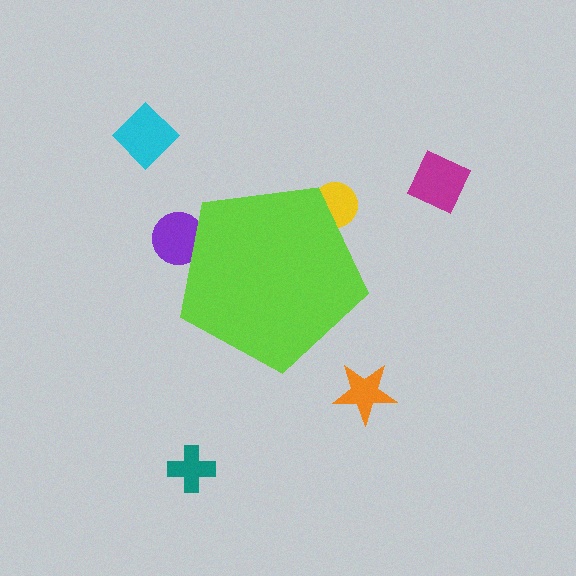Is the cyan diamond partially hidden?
No, the cyan diamond is fully visible.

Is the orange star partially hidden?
No, the orange star is fully visible.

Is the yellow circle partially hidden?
Yes, the yellow circle is partially hidden behind the lime pentagon.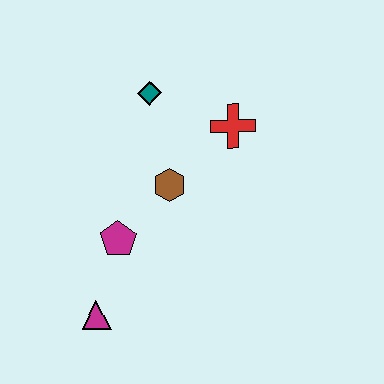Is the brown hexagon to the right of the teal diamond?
Yes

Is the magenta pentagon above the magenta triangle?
Yes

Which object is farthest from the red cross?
The magenta triangle is farthest from the red cross.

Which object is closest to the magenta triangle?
The magenta pentagon is closest to the magenta triangle.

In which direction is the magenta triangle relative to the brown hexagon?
The magenta triangle is below the brown hexagon.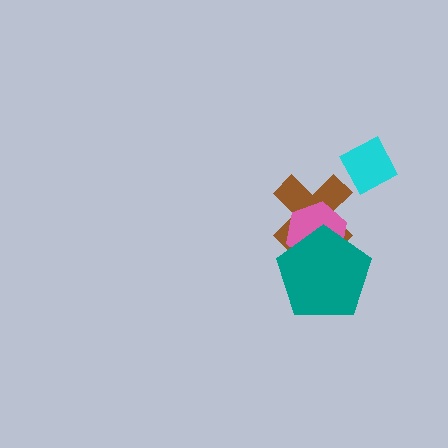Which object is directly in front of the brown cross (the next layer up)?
The pink hexagon is directly in front of the brown cross.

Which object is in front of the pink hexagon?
The teal pentagon is in front of the pink hexagon.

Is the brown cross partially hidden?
Yes, it is partially covered by another shape.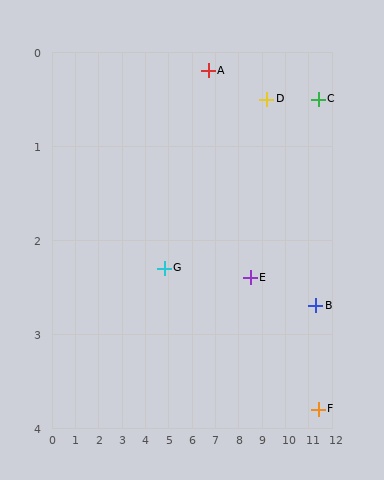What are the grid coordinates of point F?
Point F is at approximately (11.4, 3.8).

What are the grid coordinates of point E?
Point E is at approximately (8.5, 2.4).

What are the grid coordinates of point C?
Point C is at approximately (11.4, 0.5).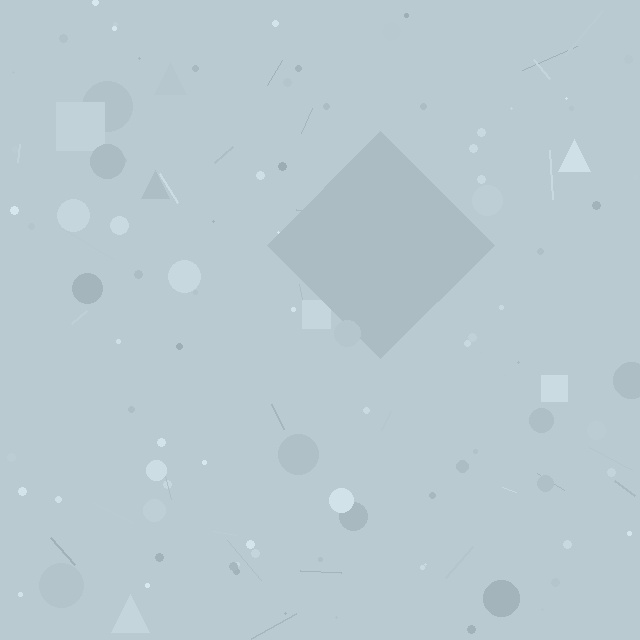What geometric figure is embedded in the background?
A diamond is embedded in the background.